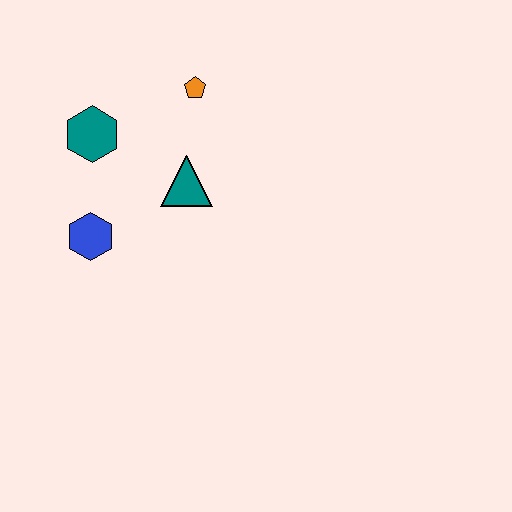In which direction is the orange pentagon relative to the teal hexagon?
The orange pentagon is to the right of the teal hexagon.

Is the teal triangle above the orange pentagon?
No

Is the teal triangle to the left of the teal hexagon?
No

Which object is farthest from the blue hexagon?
The orange pentagon is farthest from the blue hexagon.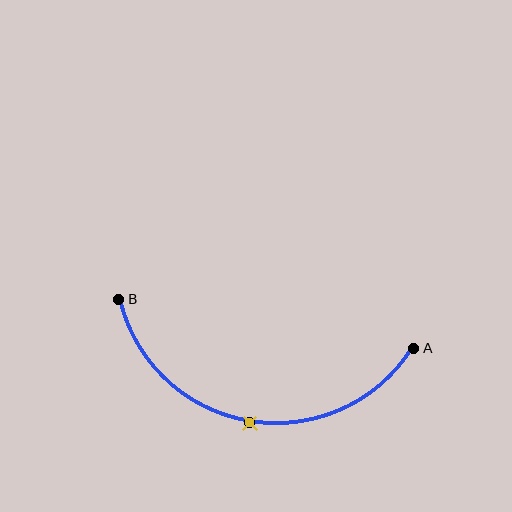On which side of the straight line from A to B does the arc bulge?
The arc bulges below the straight line connecting A and B.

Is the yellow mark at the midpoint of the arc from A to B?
Yes. The yellow mark lies on the arc at equal arc-length from both A and B — it is the arc midpoint.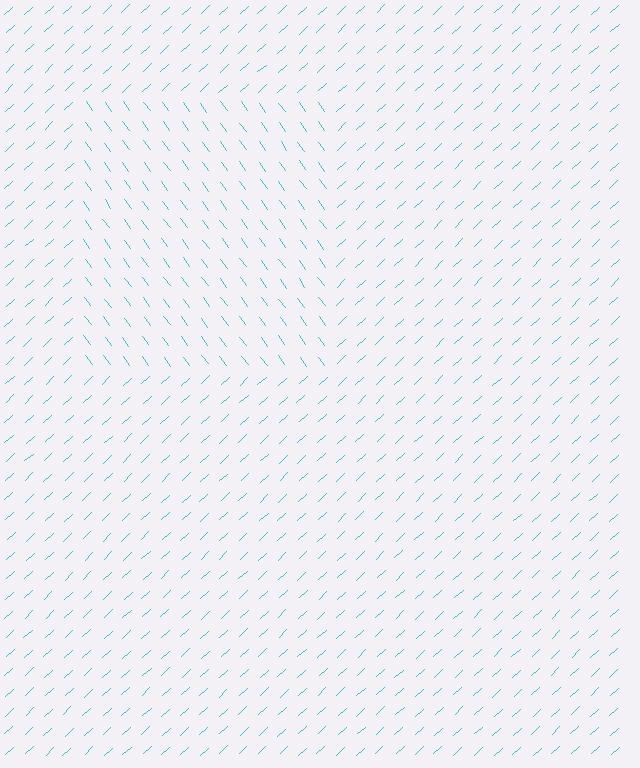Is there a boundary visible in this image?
Yes, there is a texture boundary formed by a change in line orientation.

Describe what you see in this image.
The image is filled with small cyan line segments. A rectangle region in the image has lines oriented differently from the surrounding lines, creating a visible texture boundary.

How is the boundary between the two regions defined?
The boundary is defined purely by a change in line orientation (approximately 83 degrees difference). All lines are the same color and thickness.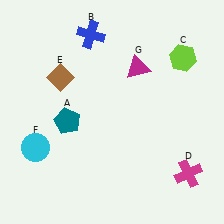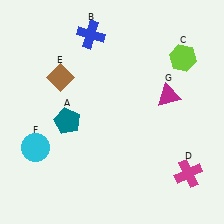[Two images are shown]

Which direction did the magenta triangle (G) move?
The magenta triangle (G) moved right.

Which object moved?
The magenta triangle (G) moved right.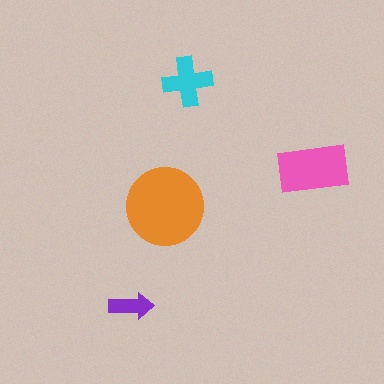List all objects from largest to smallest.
The orange circle, the pink rectangle, the cyan cross, the purple arrow.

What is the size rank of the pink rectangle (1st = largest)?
2nd.